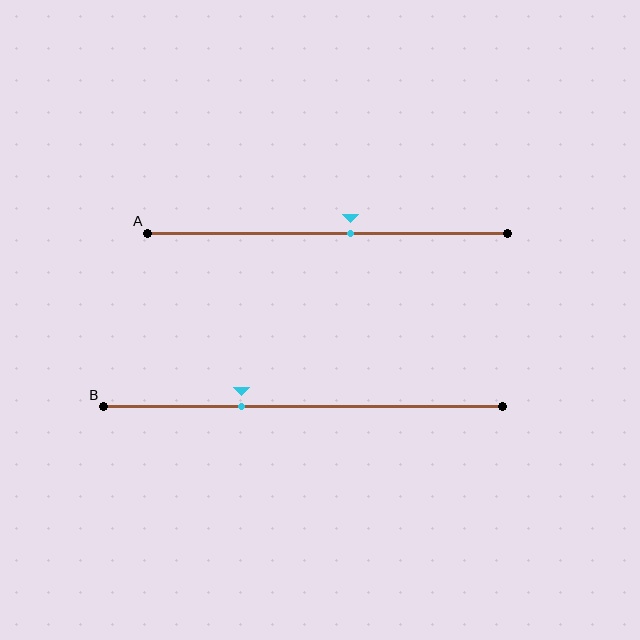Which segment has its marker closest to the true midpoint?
Segment A has its marker closest to the true midpoint.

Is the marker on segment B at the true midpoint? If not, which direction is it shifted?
No, the marker on segment B is shifted to the left by about 15% of the segment length.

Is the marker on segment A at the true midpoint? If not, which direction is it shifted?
No, the marker on segment A is shifted to the right by about 6% of the segment length.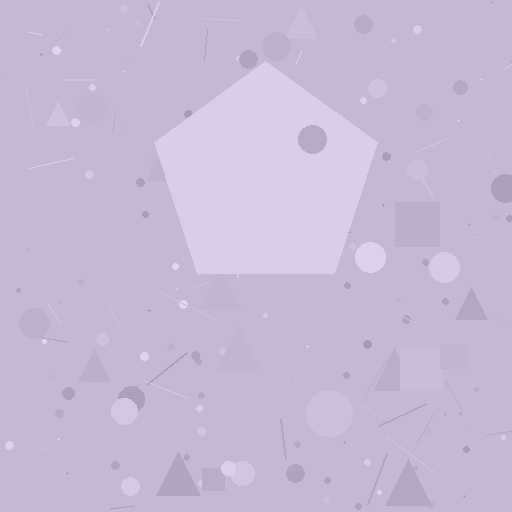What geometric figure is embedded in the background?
A pentagon is embedded in the background.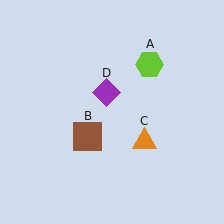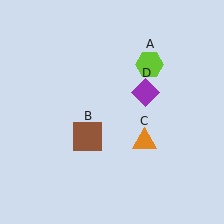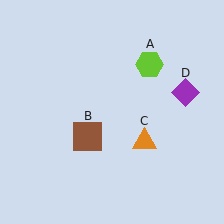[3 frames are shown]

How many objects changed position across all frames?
1 object changed position: purple diamond (object D).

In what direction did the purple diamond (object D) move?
The purple diamond (object D) moved right.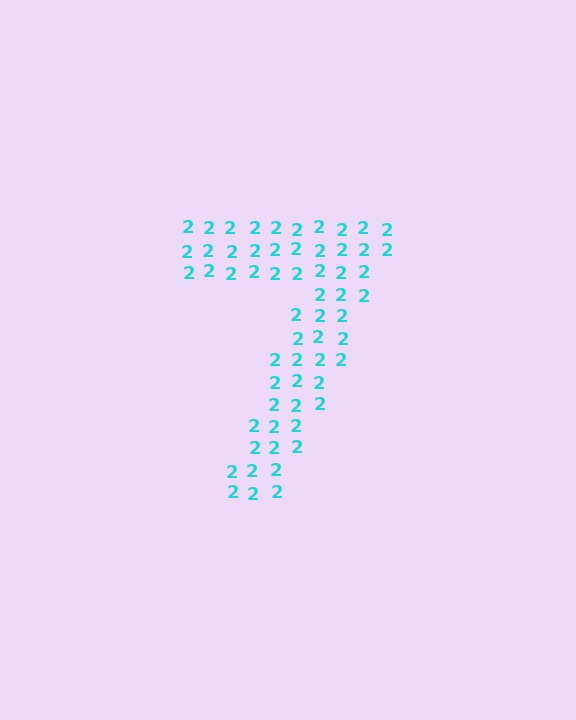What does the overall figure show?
The overall figure shows the digit 7.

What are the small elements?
The small elements are digit 2's.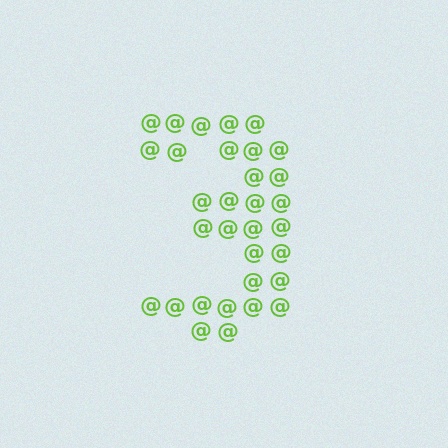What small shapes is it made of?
It is made of small at signs.